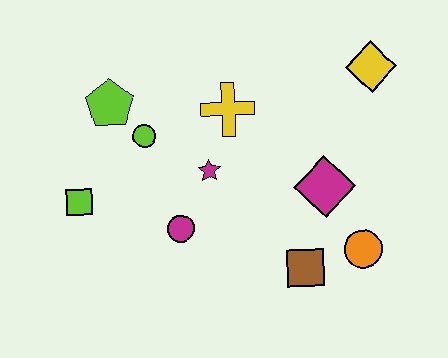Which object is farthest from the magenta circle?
The yellow diamond is farthest from the magenta circle.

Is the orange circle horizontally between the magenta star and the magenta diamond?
No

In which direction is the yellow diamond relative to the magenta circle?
The yellow diamond is to the right of the magenta circle.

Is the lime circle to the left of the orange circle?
Yes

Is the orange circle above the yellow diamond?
No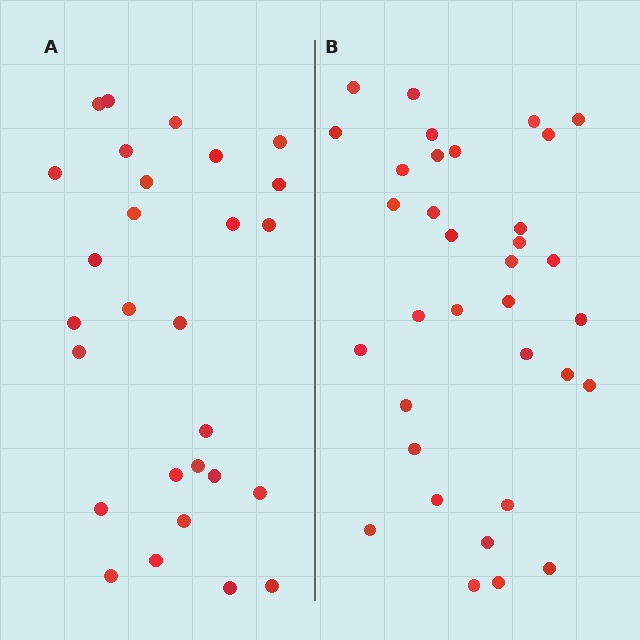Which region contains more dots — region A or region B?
Region B (the right region) has more dots.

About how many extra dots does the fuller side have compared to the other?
Region B has about 6 more dots than region A.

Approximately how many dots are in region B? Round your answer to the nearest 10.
About 30 dots. (The exact count is 34, which rounds to 30.)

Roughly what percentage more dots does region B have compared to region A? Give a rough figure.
About 20% more.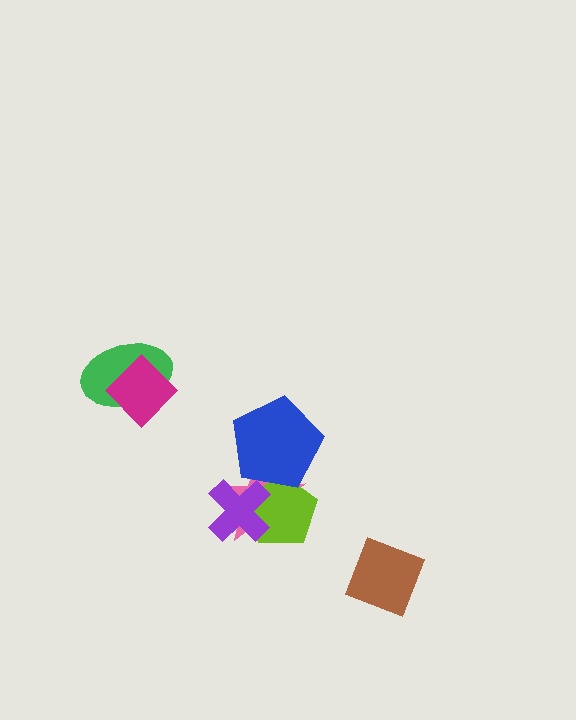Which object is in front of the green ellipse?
The magenta diamond is in front of the green ellipse.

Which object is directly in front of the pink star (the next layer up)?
The lime pentagon is directly in front of the pink star.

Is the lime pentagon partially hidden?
Yes, it is partially covered by another shape.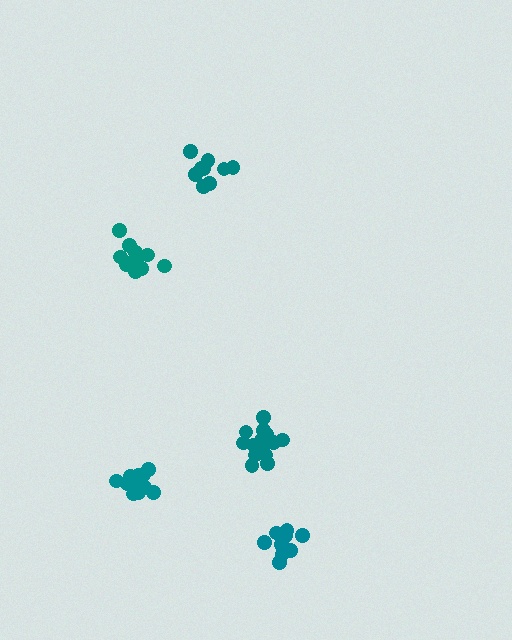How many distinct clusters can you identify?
There are 5 distinct clusters.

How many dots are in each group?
Group 1: 9 dots, Group 2: 11 dots, Group 3: 14 dots, Group 4: 11 dots, Group 5: 14 dots (59 total).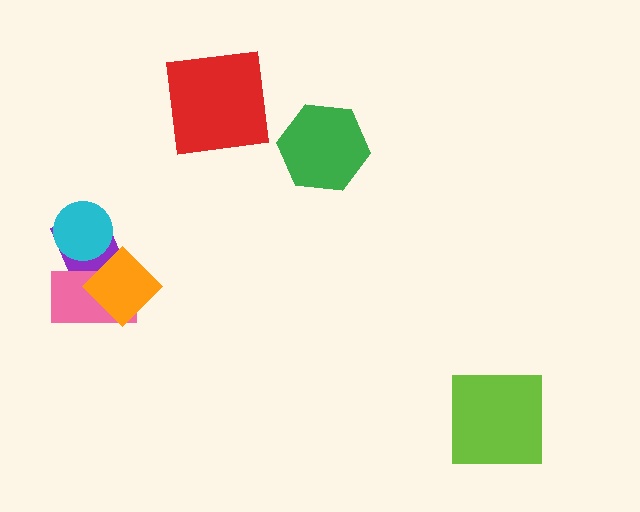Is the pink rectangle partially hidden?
Yes, it is partially covered by another shape.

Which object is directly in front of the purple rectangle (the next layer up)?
The pink rectangle is directly in front of the purple rectangle.